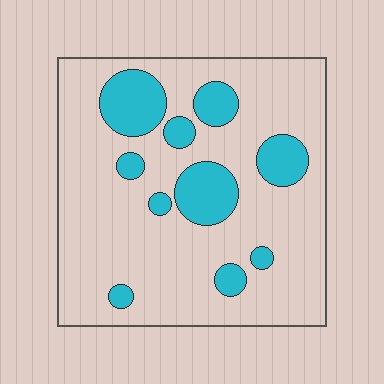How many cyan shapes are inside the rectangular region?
10.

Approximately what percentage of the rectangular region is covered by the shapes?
Approximately 20%.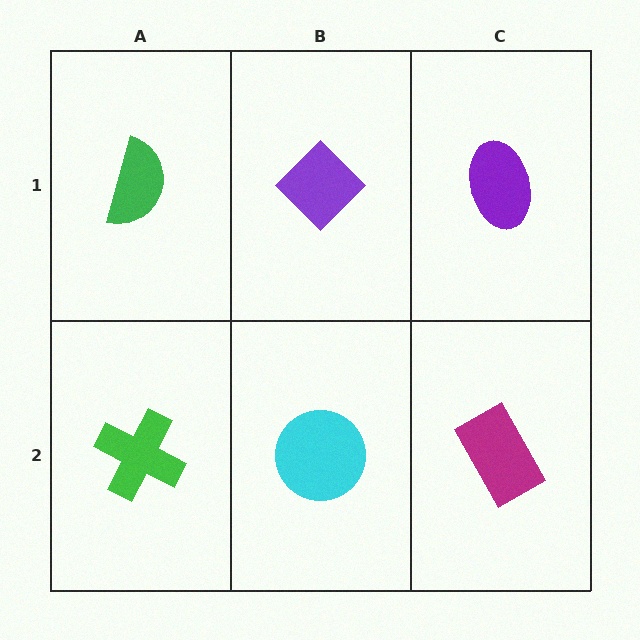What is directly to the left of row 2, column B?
A green cross.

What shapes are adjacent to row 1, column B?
A cyan circle (row 2, column B), a green semicircle (row 1, column A), a purple ellipse (row 1, column C).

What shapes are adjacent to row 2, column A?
A green semicircle (row 1, column A), a cyan circle (row 2, column B).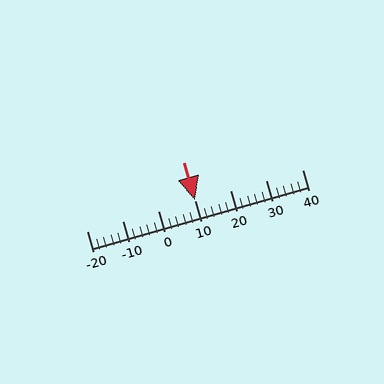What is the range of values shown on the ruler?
The ruler shows values from -20 to 40.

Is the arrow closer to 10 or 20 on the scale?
The arrow is closer to 10.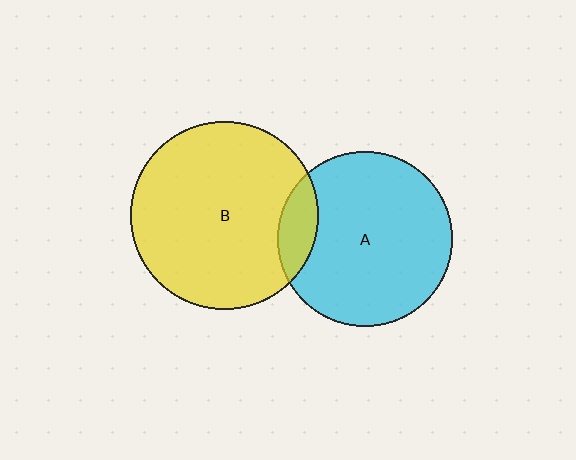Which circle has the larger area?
Circle B (yellow).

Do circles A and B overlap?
Yes.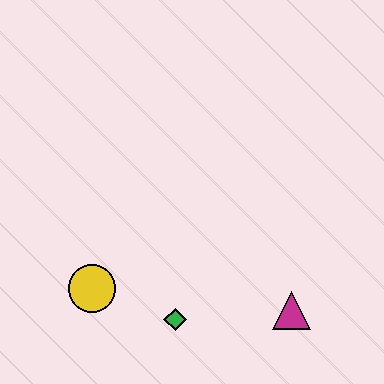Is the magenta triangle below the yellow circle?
Yes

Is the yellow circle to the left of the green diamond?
Yes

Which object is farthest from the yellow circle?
The magenta triangle is farthest from the yellow circle.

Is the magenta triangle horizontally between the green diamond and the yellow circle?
No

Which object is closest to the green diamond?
The yellow circle is closest to the green diamond.